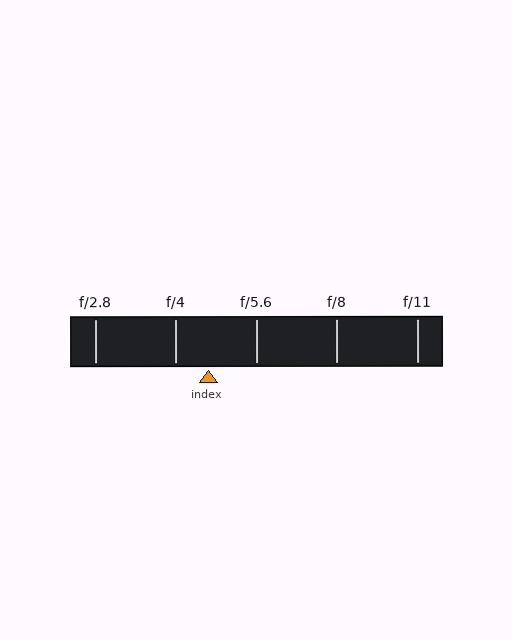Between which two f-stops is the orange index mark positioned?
The index mark is between f/4 and f/5.6.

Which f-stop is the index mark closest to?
The index mark is closest to f/4.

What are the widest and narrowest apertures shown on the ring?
The widest aperture shown is f/2.8 and the narrowest is f/11.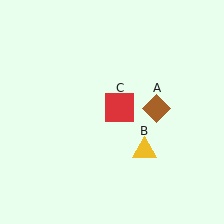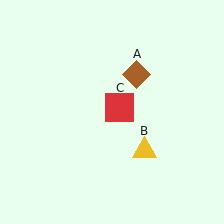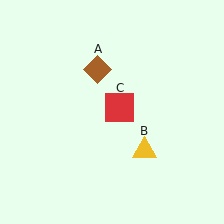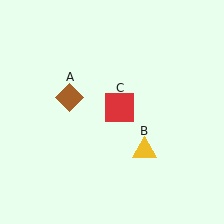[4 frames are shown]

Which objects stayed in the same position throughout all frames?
Yellow triangle (object B) and red square (object C) remained stationary.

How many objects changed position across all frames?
1 object changed position: brown diamond (object A).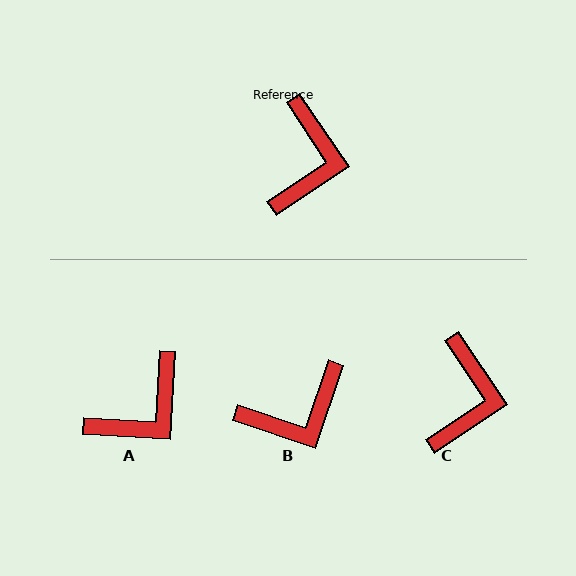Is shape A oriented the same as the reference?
No, it is off by about 37 degrees.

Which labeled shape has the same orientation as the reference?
C.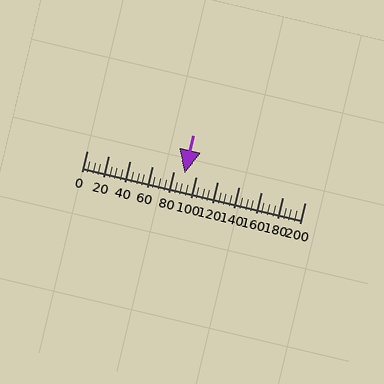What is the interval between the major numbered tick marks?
The major tick marks are spaced 20 units apart.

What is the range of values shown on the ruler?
The ruler shows values from 0 to 200.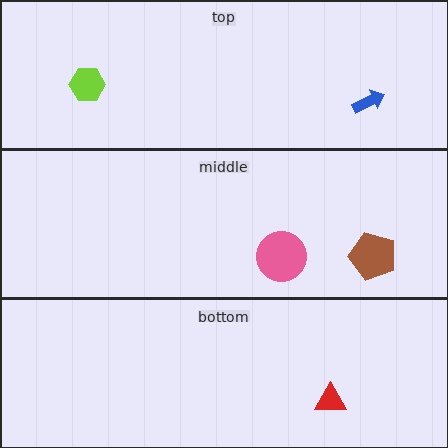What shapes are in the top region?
The lime hexagon, the blue arrow.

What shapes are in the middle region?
The pink circle, the brown pentagon.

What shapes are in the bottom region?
The red triangle.